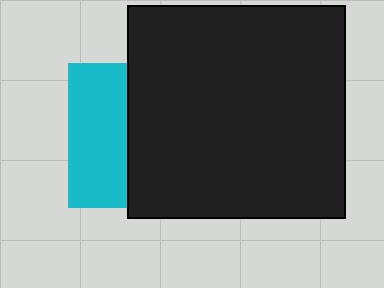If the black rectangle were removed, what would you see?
You would see the complete cyan square.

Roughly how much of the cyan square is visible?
A small part of it is visible (roughly 41%).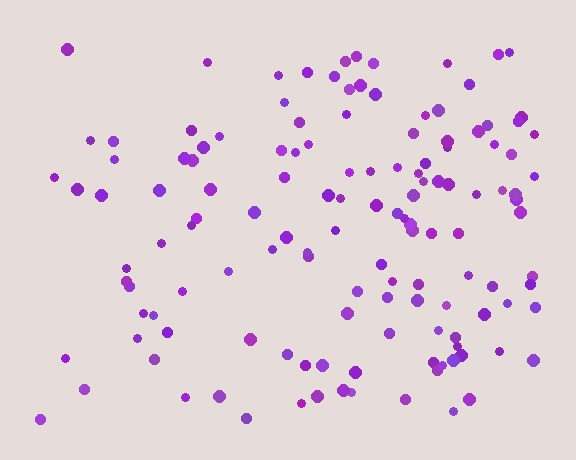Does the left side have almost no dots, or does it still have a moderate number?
Still a moderate number, just noticeably fewer than the right.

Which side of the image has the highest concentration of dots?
The right.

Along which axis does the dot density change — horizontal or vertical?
Horizontal.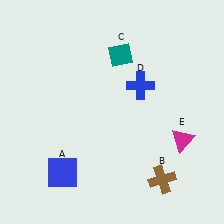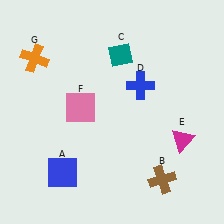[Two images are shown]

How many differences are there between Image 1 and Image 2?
There are 2 differences between the two images.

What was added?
A pink square (F), an orange cross (G) were added in Image 2.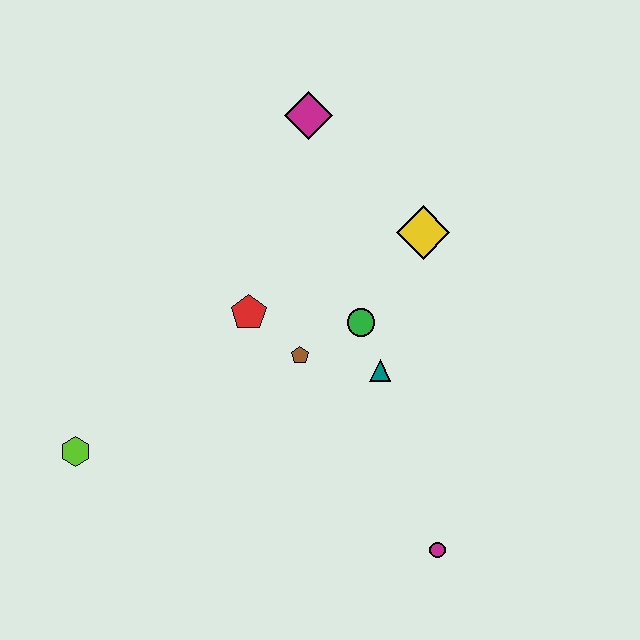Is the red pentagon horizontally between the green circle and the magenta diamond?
No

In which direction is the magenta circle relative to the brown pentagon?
The magenta circle is below the brown pentagon.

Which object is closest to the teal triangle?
The green circle is closest to the teal triangle.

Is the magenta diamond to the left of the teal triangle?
Yes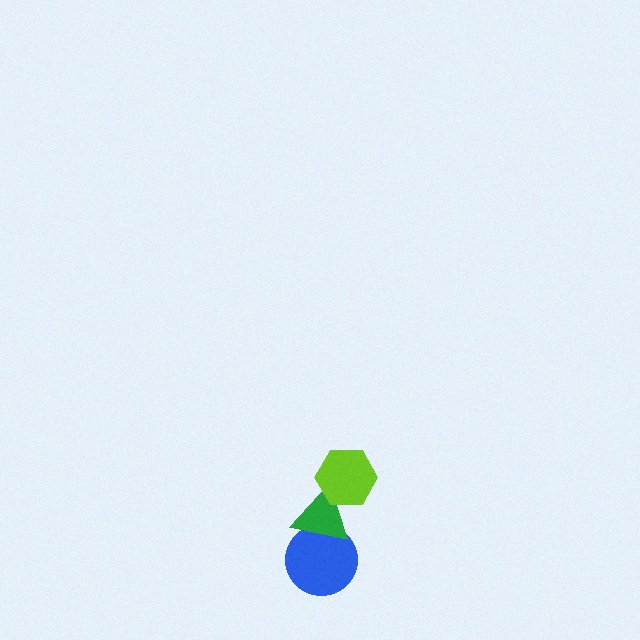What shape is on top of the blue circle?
The green triangle is on top of the blue circle.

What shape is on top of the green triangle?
The lime hexagon is on top of the green triangle.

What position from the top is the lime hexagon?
The lime hexagon is 1st from the top.